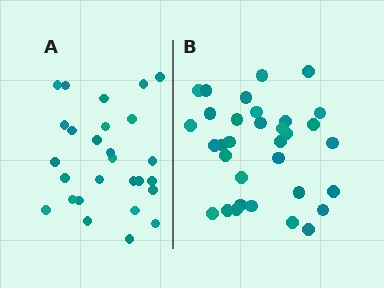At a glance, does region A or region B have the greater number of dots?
Region B (the right region) has more dots.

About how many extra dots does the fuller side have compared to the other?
Region B has about 6 more dots than region A.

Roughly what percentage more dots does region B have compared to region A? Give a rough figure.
About 20% more.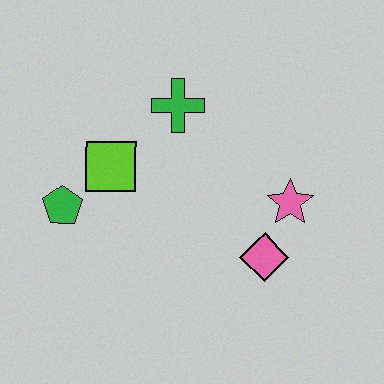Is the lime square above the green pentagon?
Yes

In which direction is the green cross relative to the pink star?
The green cross is to the left of the pink star.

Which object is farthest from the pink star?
The green pentagon is farthest from the pink star.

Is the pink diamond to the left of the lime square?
No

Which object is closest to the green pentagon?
The lime square is closest to the green pentagon.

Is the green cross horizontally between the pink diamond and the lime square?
Yes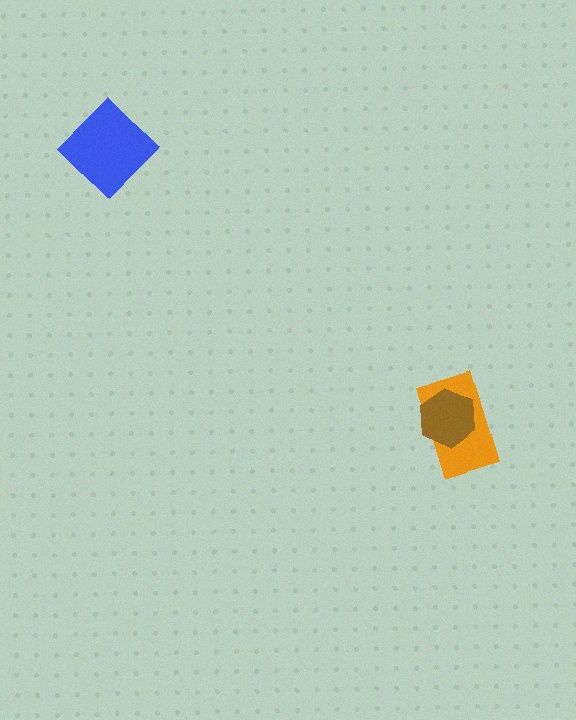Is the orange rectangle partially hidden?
Yes, it is partially covered by another shape.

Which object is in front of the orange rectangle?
The brown hexagon is in front of the orange rectangle.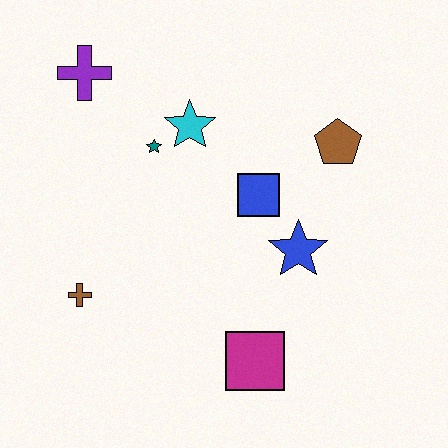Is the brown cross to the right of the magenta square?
No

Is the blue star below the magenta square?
No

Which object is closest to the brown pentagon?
The blue square is closest to the brown pentagon.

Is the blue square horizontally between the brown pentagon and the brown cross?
Yes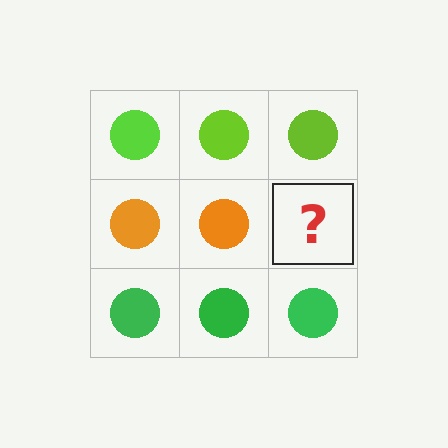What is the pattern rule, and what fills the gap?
The rule is that each row has a consistent color. The gap should be filled with an orange circle.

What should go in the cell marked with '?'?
The missing cell should contain an orange circle.